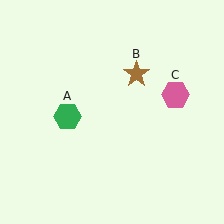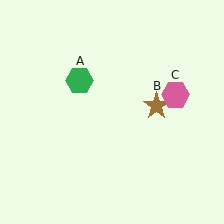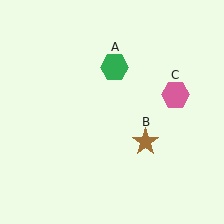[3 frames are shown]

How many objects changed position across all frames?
2 objects changed position: green hexagon (object A), brown star (object B).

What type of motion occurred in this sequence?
The green hexagon (object A), brown star (object B) rotated clockwise around the center of the scene.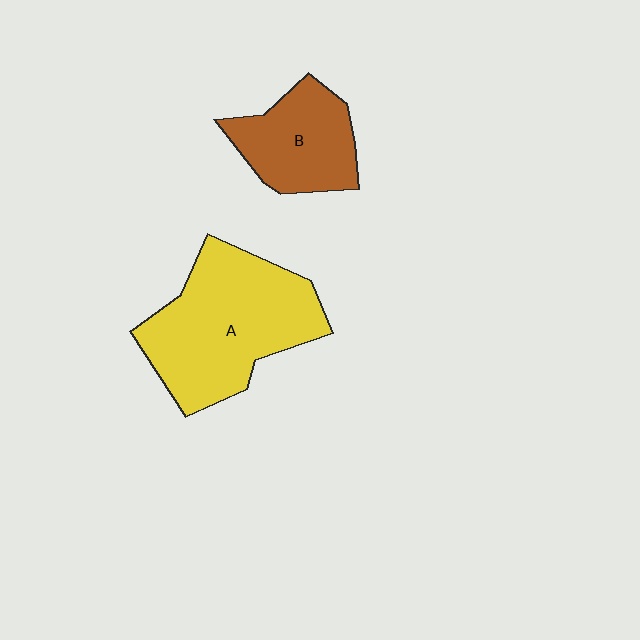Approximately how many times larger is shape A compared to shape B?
Approximately 1.8 times.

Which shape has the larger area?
Shape A (yellow).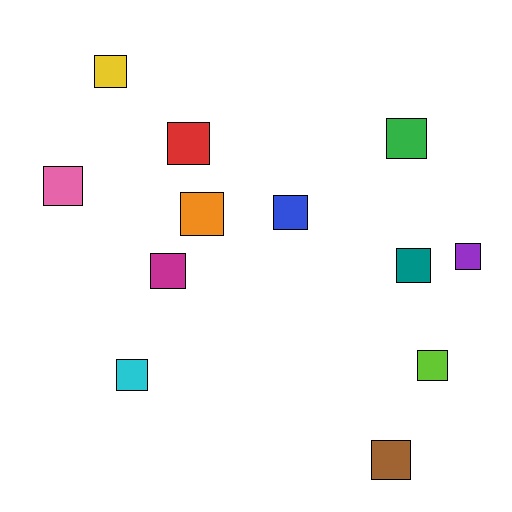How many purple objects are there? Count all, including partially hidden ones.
There is 1 purple object.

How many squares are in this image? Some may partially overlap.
There are 12 squares.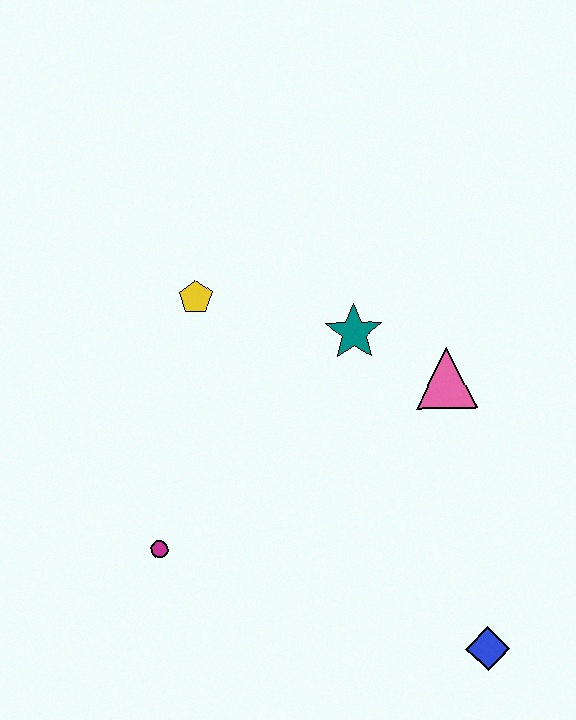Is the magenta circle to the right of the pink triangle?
No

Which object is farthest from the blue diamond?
The yellow pentagon is farthest from the blue diamond.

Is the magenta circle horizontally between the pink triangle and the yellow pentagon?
No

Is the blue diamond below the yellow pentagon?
Yes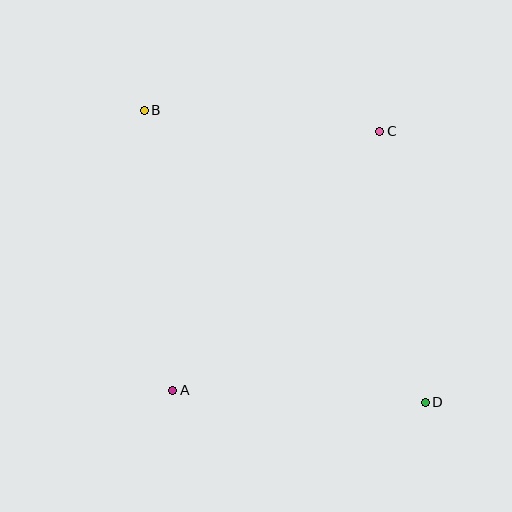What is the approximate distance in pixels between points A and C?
The distance between A and C is approximately 332 pixels.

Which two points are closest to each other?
Points B and C are closest to each other.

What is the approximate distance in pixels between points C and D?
The distance between C and D is approximately 275 pixels.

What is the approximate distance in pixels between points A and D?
The distance between A and D is approximately 253 pixels.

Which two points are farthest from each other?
Points B and D are farthest from each other.